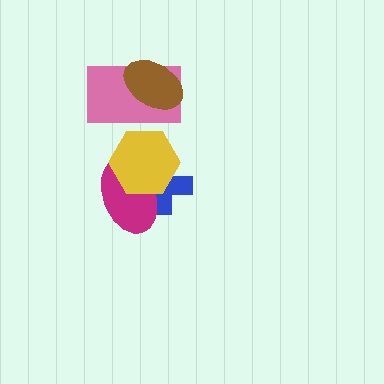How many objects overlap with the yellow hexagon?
3 objects overlap with the yellow hexagon.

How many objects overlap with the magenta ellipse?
2 objects overlap with the magenta ellipse.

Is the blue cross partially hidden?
Yes, it is partially covered by another shape.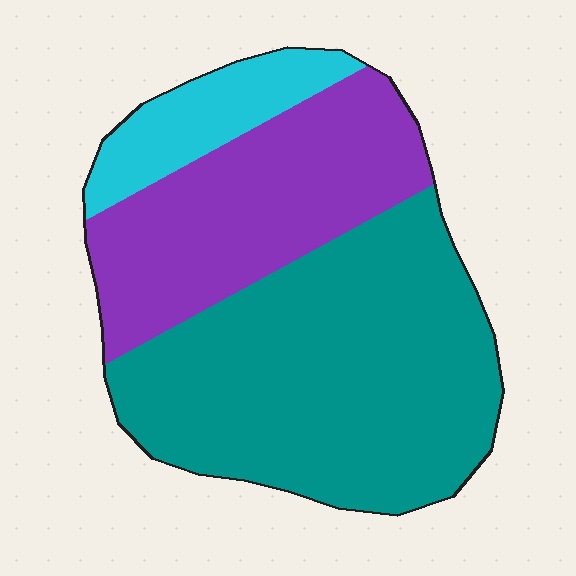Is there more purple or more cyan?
Purple.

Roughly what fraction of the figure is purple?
Purple covers about 35% of the figure.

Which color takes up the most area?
Teal, at roughly 55%.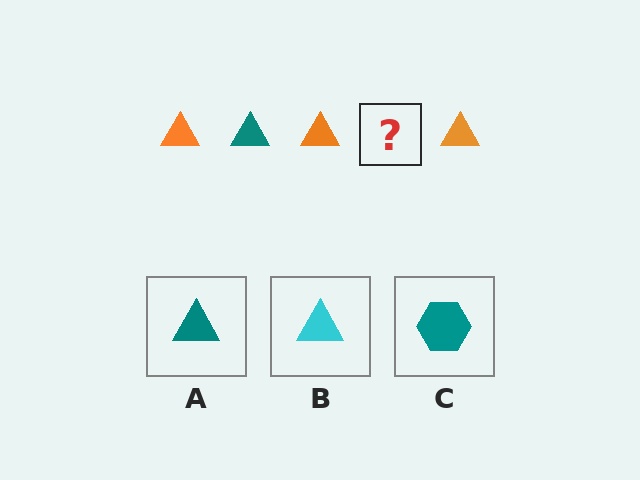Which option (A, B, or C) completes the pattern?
A.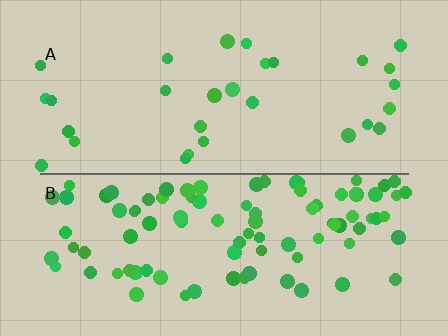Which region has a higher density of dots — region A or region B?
B (the bottom).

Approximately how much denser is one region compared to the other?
Approximately 3.2× — region B over region A.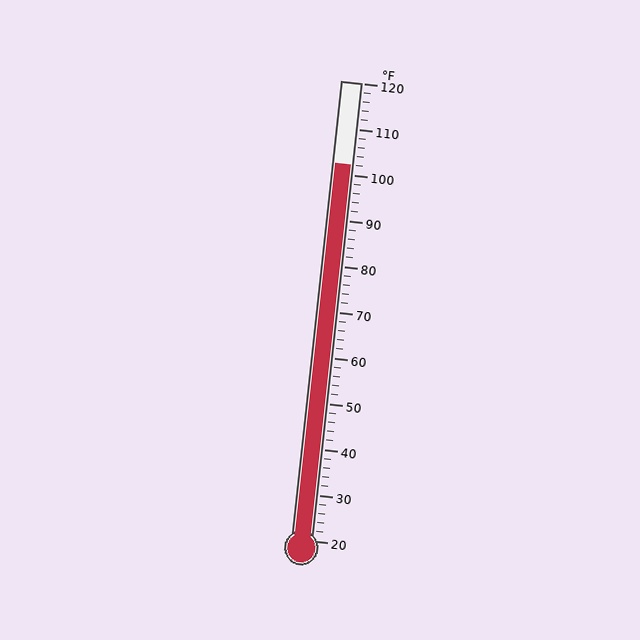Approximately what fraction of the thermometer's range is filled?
The thermometer is filled to approximately 80% of its range.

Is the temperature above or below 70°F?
The temperature is above 70°F.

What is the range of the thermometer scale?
The thermometer scale ranges from 20°F to 120°F.